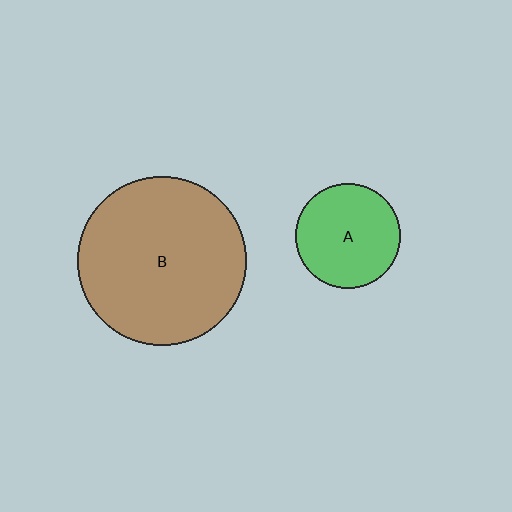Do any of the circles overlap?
No, none of the circles overlap.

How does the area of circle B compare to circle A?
Approximately 2.6 times.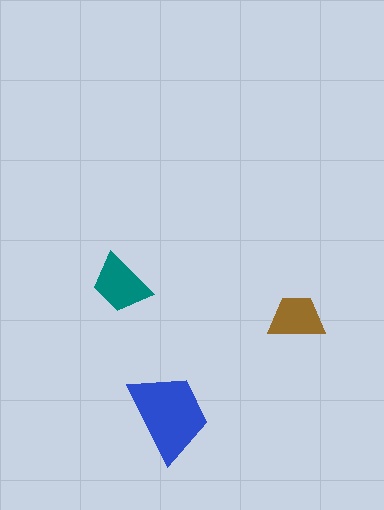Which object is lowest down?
The blue trapezoid is bottommost.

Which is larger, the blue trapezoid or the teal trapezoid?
The blue one.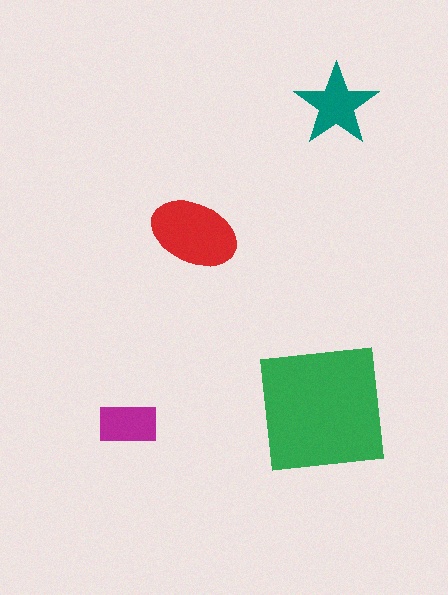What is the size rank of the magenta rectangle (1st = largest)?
4th.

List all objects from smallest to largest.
The magenta rectangle, the teal star, the red ellipse, the green square.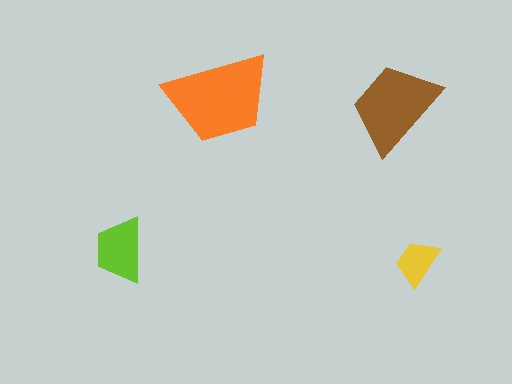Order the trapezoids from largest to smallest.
the orange one, the brown one, the lime one, the yellow one.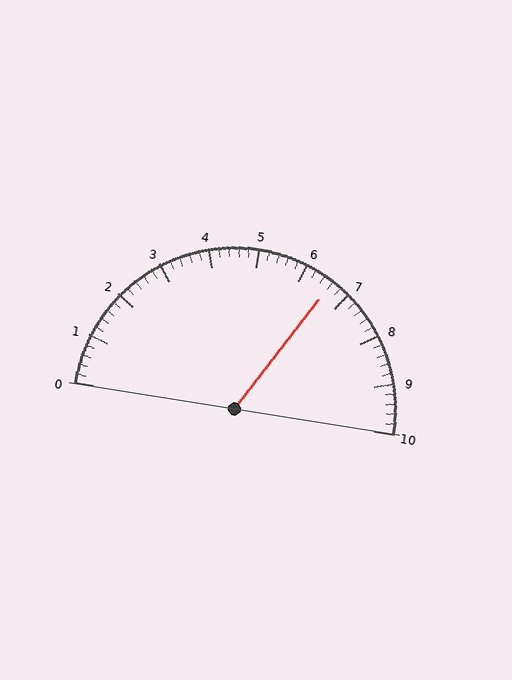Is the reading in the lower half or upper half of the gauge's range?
The reading is in the upper half of the range (0 to 10).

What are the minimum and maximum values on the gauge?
The gauge ranges from 0 to 10.